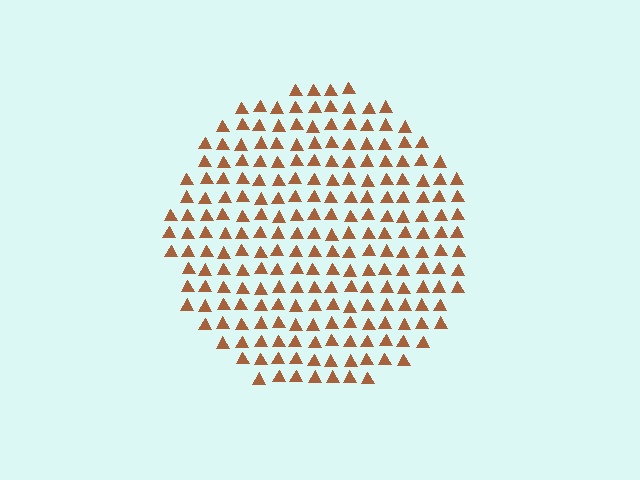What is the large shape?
The large shape is a circle.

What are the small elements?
The small elements are triangles.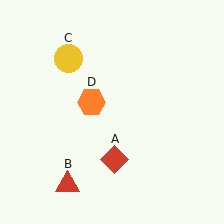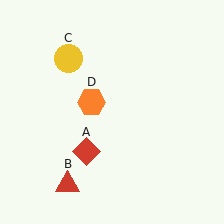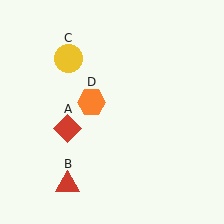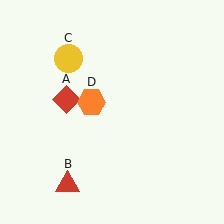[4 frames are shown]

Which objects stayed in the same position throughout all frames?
Red triangle (object B) and yellow circle (object C) and orange hexagon (object D) remained stationary.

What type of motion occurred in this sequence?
The red diamond (object A) rotated clockwise around the center of the scene.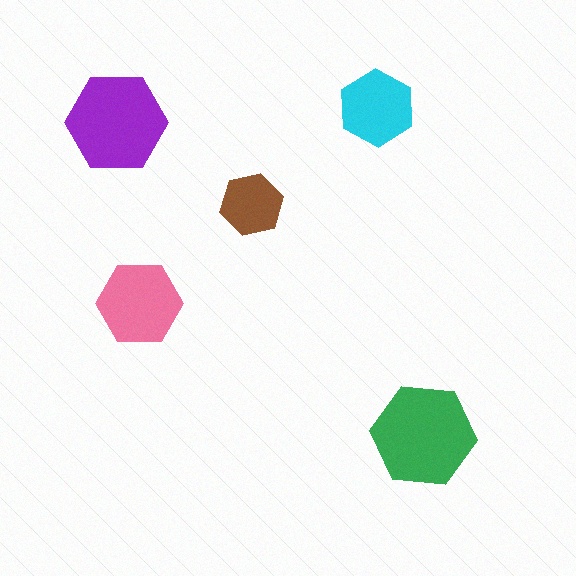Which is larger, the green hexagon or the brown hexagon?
The green one.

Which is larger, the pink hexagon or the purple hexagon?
The purple one.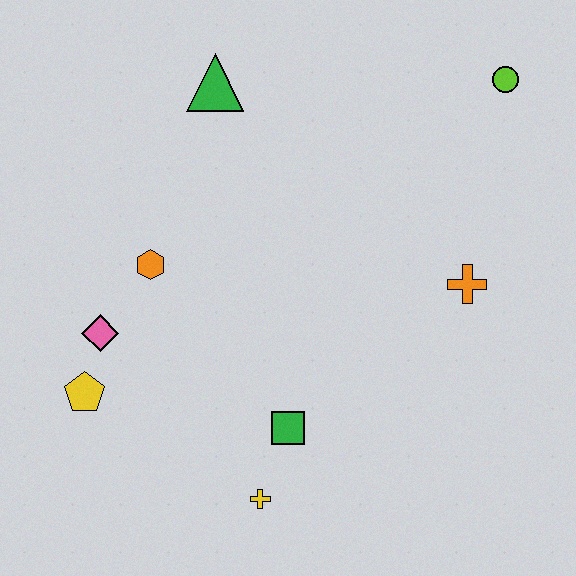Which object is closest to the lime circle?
The orange cross is closest to the lime circle.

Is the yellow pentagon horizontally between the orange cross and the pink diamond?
No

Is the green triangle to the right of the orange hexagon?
Yes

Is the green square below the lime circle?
Yes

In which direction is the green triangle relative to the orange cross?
The green triangle is to the left of the orange cross.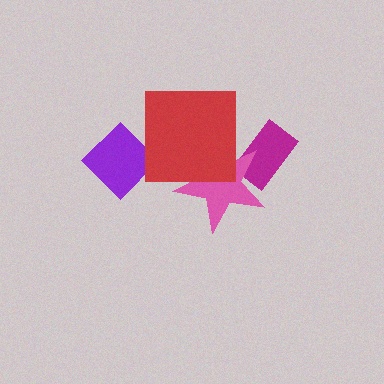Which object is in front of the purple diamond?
The red square is in front of the purple diamond.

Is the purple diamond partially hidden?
Yes, it is partially covered by another shape.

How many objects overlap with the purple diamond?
1 object overlaps with the purple diamond.